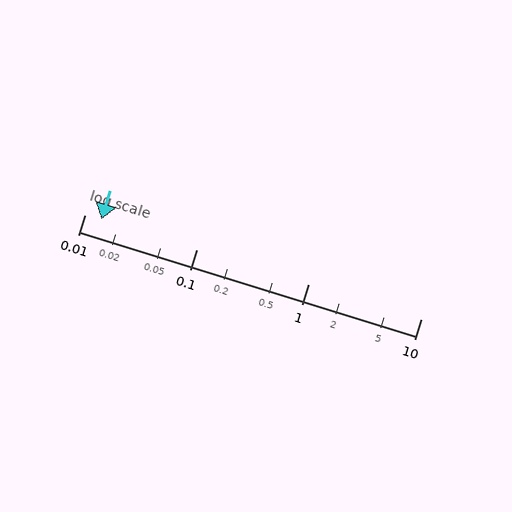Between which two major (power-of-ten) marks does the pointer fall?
The pointer is between 0.01 and 0.1.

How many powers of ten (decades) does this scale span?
The scale spans 3 decades, from 0.01 to 10.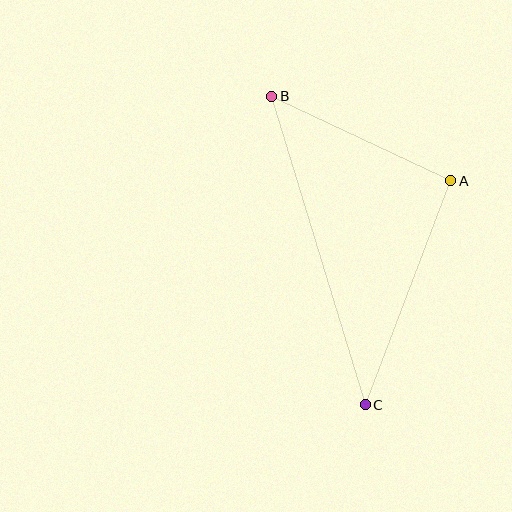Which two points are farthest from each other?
Points B and C are farthest from each other.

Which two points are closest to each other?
Points A and B are closest to each other.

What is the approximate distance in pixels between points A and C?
The distance between A and C is approximately 240 pixels.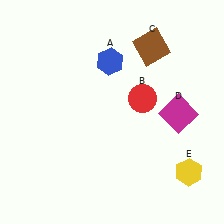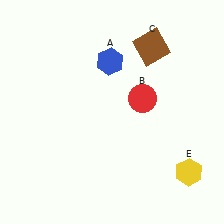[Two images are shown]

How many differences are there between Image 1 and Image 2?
There is 1 difference between the two images.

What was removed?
The magenta square (D) was removed in Image 2.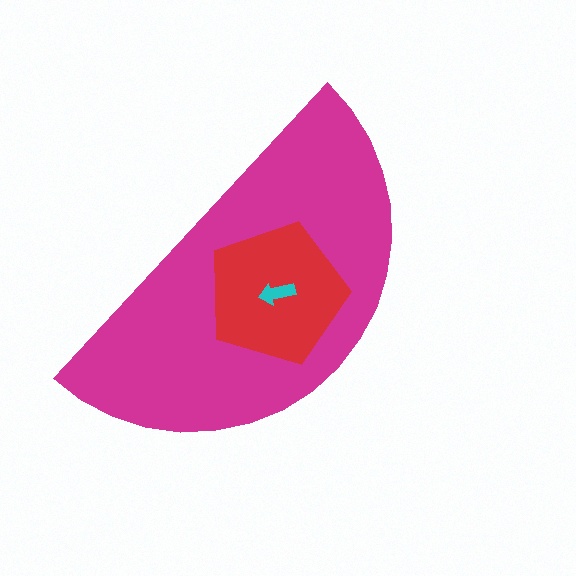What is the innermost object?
The cyan arrow.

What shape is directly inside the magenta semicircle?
The red pentagon.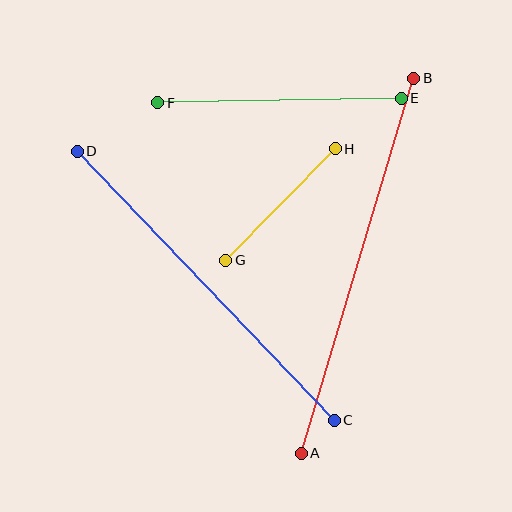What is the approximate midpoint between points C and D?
The midpoint is at approximately (206, 286) pixels.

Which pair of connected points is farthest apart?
Points A and B are farthest apart.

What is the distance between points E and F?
The distance is approximately 244 pixels.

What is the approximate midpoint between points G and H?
The midpoint is at approximately (281, 205) pixels.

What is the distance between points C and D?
The distance is approximately 372 pixels.